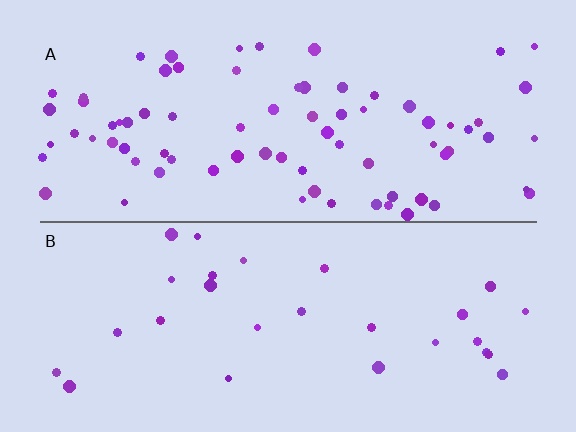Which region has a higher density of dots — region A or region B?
A (the top).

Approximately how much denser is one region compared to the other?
Approximately 2.8× — region A over region B.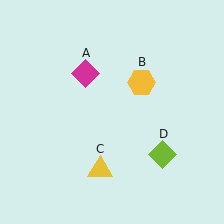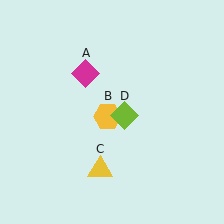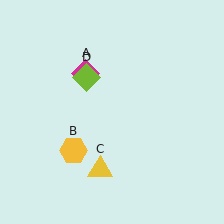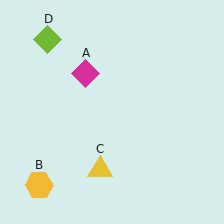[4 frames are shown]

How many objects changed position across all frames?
2 objects changed position: yellow hexagon (object B), lime diamond (object D).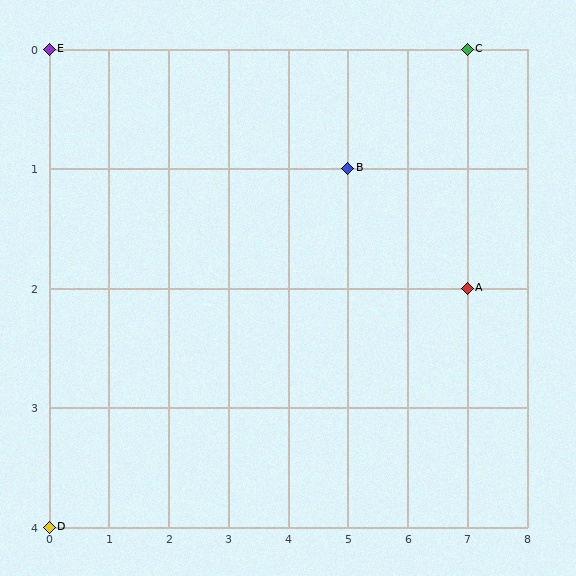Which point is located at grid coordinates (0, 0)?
Point E is at (0, 0).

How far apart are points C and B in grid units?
Points C and B are 2 columns and 1 row apart (about 2.2 grid units diagonally).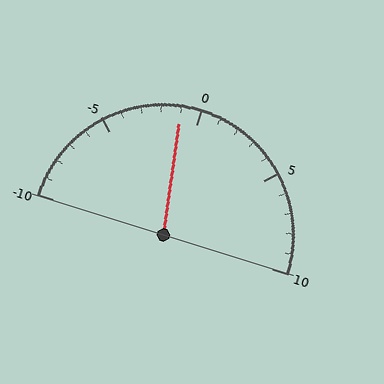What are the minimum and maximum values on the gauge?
The gauge ranges from -10 to 10.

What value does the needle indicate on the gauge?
The needle indicates approximately -1.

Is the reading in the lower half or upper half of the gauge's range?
The reading is in the lower half of the range (-10 to 10).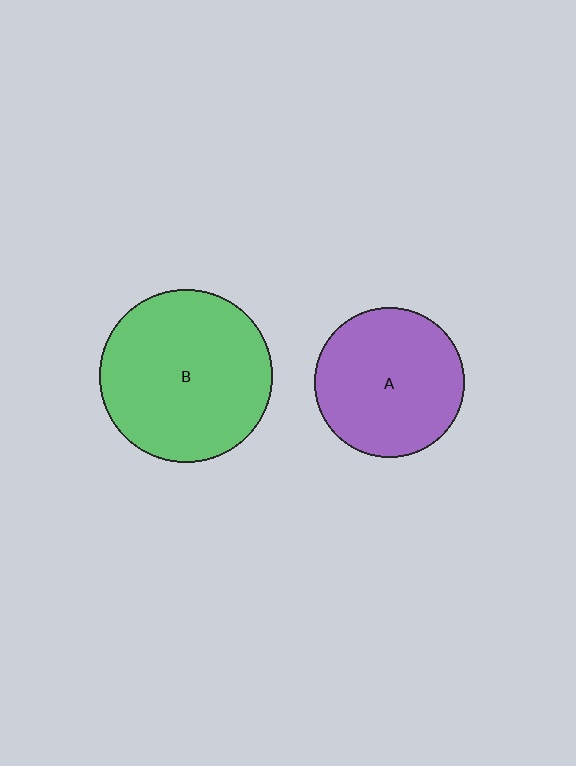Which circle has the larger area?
Circle B (green).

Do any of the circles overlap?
No, none of the circles overlap.